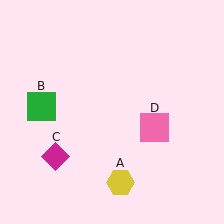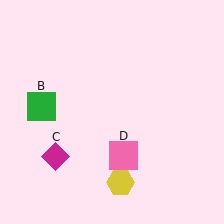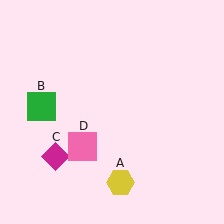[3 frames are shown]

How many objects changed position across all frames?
1 object changed position: pink square (object D).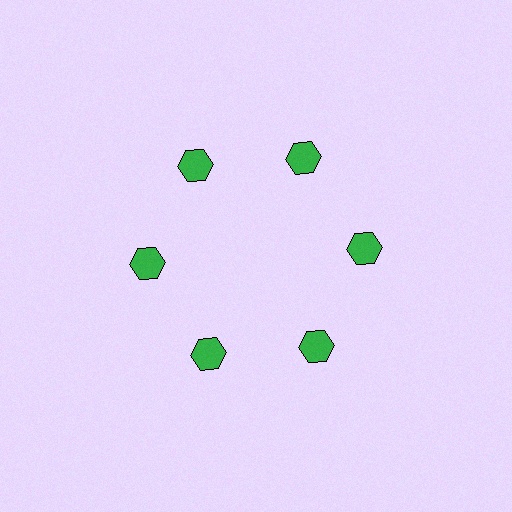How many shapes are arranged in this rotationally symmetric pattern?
There are 6 shapes, arranged in 6 groups of 1.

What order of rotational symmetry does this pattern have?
This pattern has 6-fold rotational symmetry.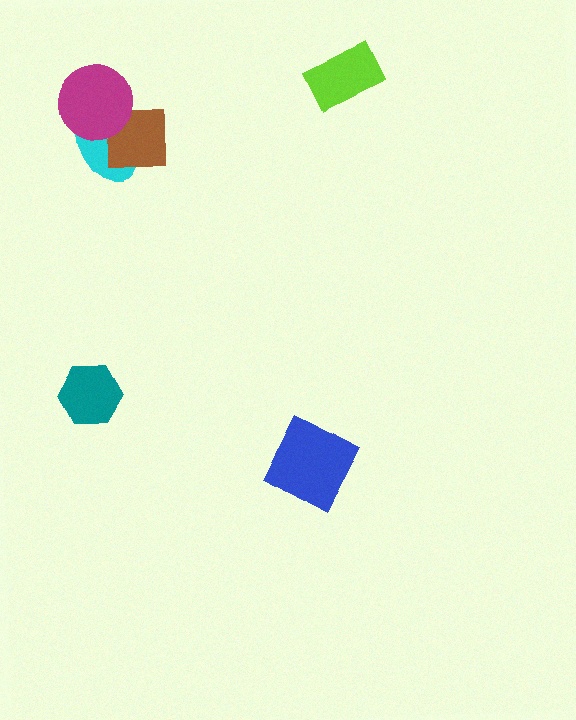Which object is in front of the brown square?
The magenta circle is in front of the brown square.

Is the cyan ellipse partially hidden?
Yes, it is partially covered by another shape.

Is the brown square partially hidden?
Yes, it is partially covered by another shape.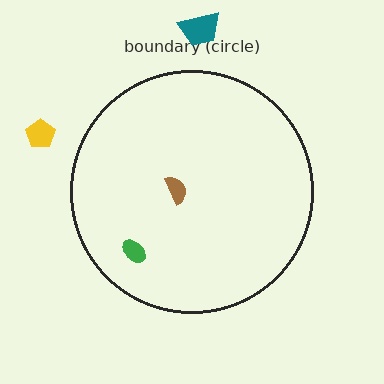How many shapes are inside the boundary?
2 inside, 2 outside.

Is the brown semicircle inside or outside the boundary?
Inside.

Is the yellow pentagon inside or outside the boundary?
Outside.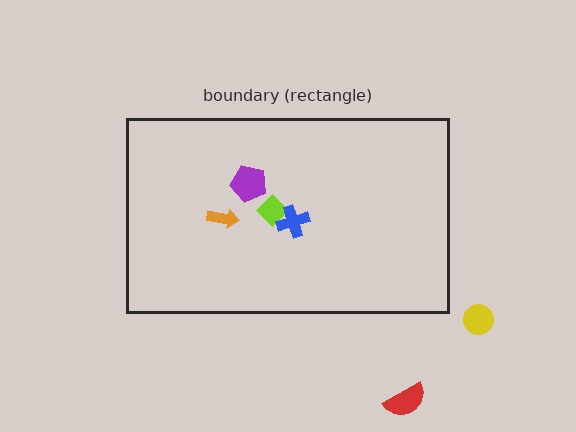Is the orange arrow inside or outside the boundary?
Inside.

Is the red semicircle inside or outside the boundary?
Outside.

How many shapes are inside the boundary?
4 inside, 2 outside.